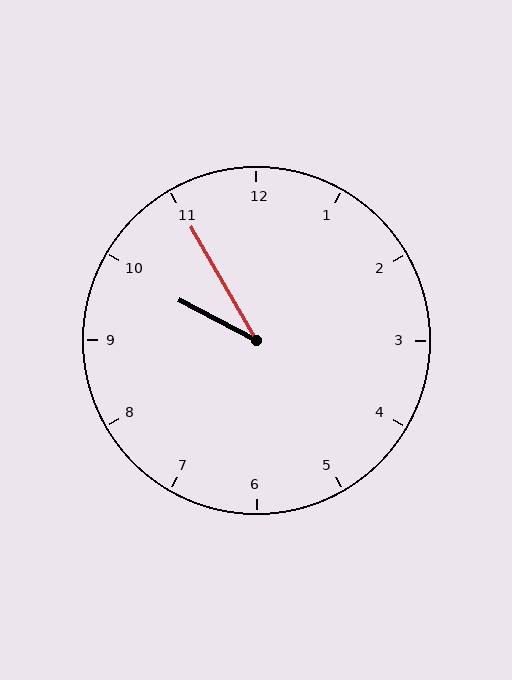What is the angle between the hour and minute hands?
Approximately 32 degrees.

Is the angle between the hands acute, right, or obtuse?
It is acute.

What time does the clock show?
9:55.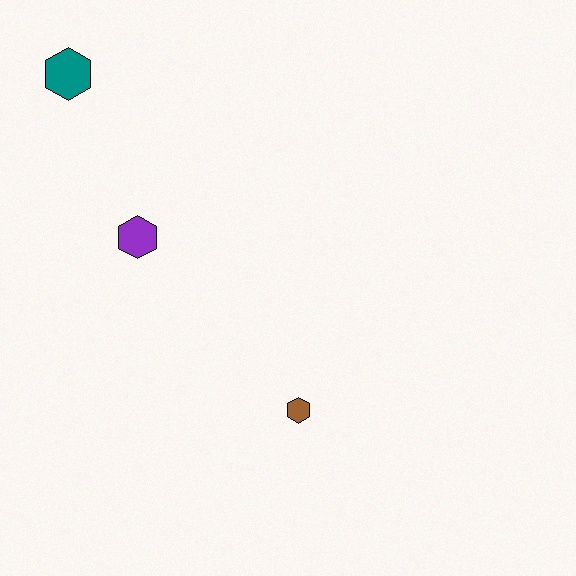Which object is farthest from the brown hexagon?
The teal hexagon is farthest from the brown hexagon.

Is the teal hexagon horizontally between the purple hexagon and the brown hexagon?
No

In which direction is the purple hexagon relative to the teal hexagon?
The purple hexagon is below the teal hexagon.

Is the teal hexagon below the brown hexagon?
No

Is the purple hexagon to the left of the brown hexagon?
Yes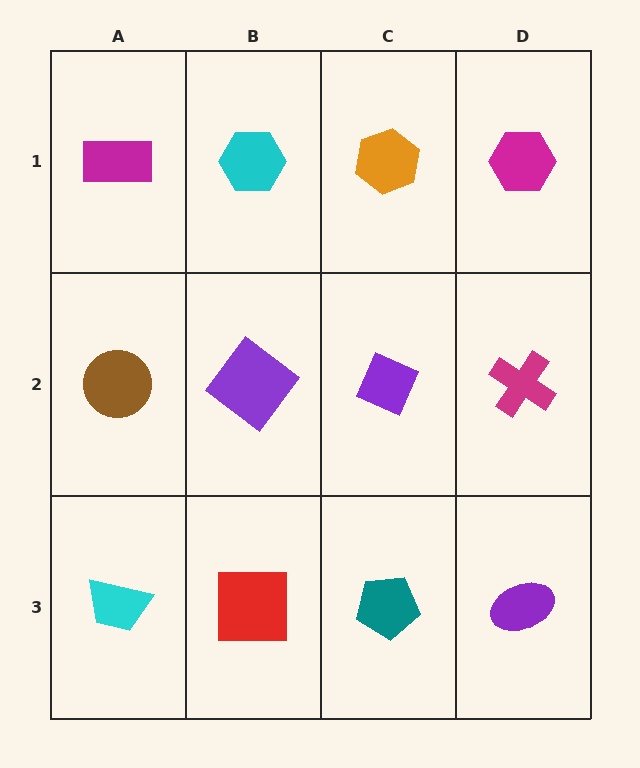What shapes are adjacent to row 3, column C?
A purple diamond (row 2, column C), a red square (row 3, column B), a purple ellipse (row 3, column D).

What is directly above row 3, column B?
A purple diamond.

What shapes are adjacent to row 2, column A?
A magenta rectangle (row 1, column A), a cyan trapezoid (row 3, column A), a purple diamond (row 2, column B).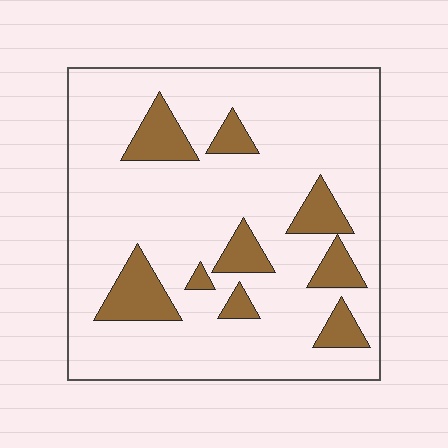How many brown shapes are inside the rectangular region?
9.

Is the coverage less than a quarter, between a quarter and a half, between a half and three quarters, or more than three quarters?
Less than a quarter.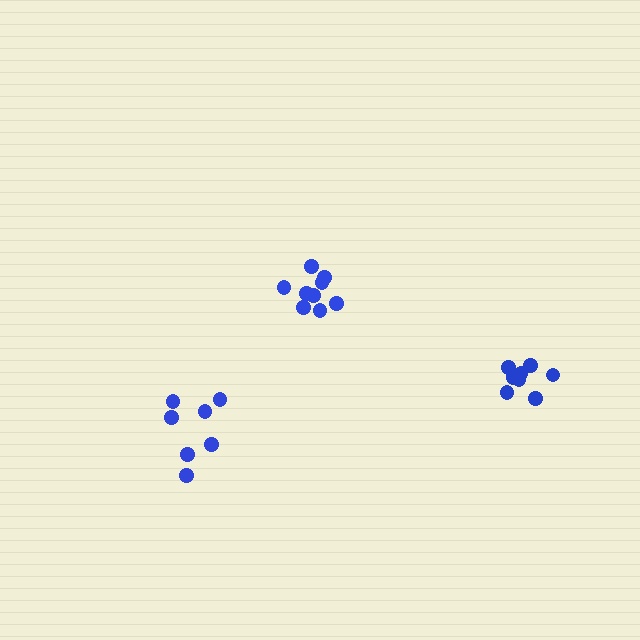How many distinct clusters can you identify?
There are 3 distinct clusters.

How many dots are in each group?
Group 1: 7 dots, Group 2: 9 dots, Group 3: 9 dots (25 total).